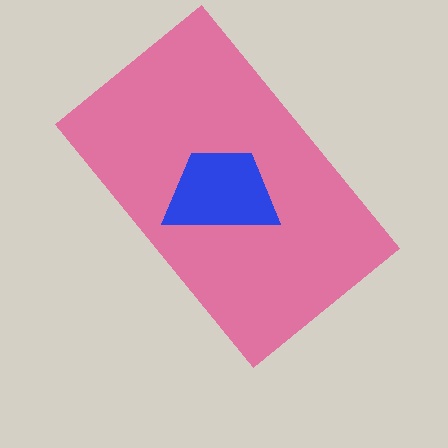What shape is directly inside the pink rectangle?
The blue trapezoid.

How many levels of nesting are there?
2.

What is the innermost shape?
The blue trapezoid.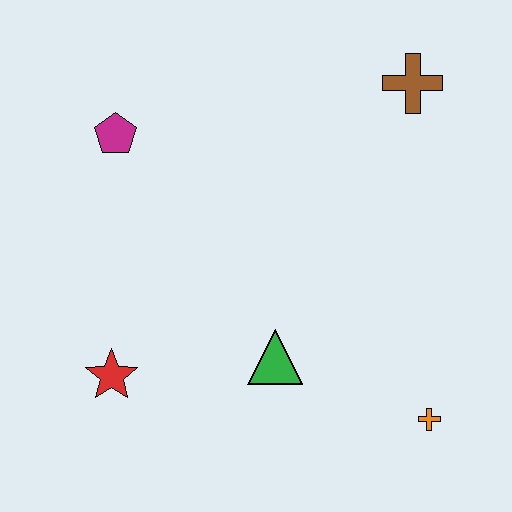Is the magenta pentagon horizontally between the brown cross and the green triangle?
No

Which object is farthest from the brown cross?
The red star is farthest from the brown cross.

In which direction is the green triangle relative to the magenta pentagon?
The green triangle is below the magenta pentagon.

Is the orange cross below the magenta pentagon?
Yes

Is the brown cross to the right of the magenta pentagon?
Yes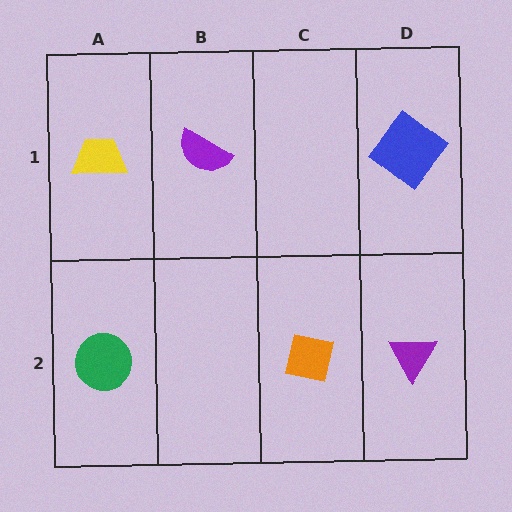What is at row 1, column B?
A purple semicircle.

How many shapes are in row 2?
3 shapes.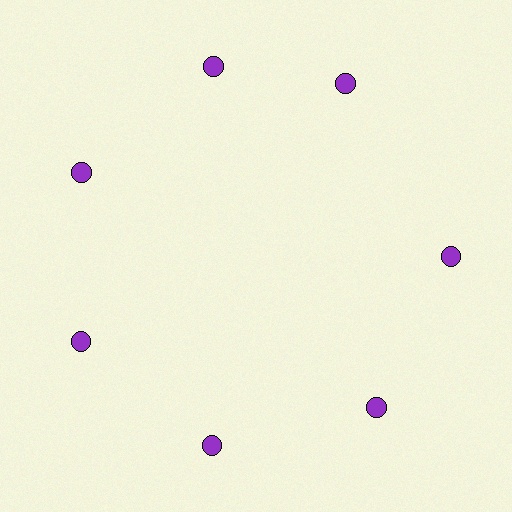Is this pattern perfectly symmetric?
No. The 7 purple circles are arranged in a ring, but one element near the 1 o'clock position is rotated out of alignment along the ring, breaking the 7-fold rotational symmetry.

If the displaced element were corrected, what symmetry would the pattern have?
It would have 7-fold rotational symmetry — the pattern would map onto itself every 51 degrees.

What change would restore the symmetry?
The symmetry would be restored by rotating it back into even spacing with its neighbors so that all 7 circles sit at equal angles and equal distance from the center.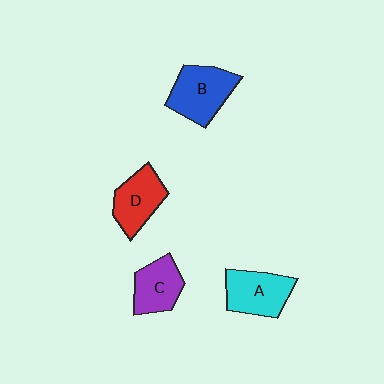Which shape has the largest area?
Shape B (blue).